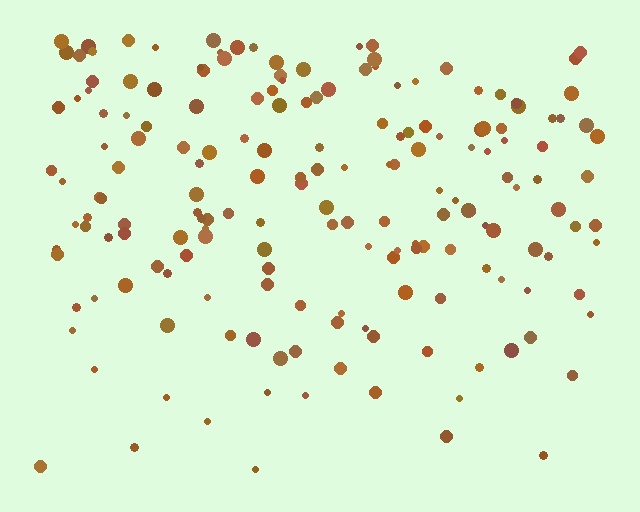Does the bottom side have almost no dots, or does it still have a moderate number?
Still a moderate number, just noticeably fewer than the top.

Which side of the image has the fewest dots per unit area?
The bottom.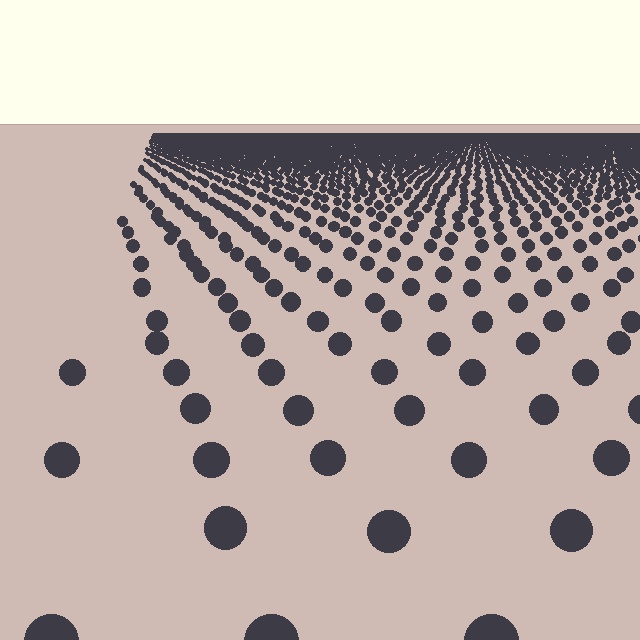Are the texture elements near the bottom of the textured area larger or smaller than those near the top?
Larger. Near the bottom, elements are closer to the viewer and appear at a bigger on-screen size.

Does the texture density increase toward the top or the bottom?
Density increases toward the top.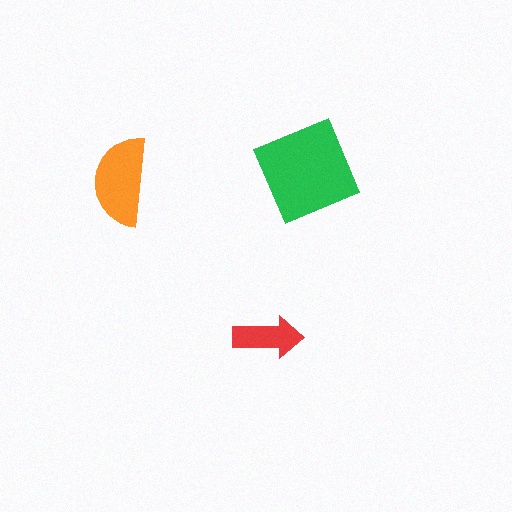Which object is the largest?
The green square.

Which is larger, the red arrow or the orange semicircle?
The orange semicircle.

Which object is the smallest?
The red arrow.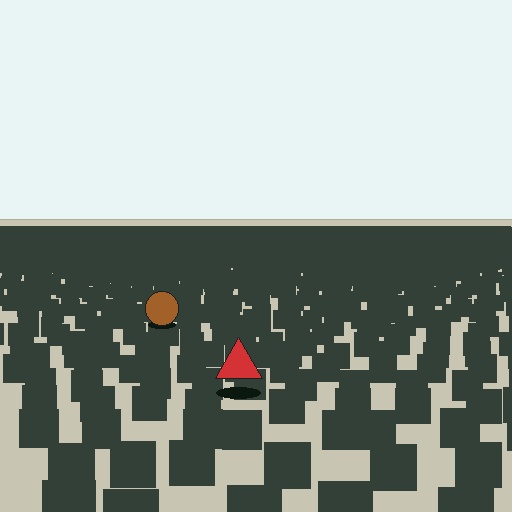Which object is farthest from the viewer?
The brown circle is farthest from the viewer. It appears smaller and the ground texture around it is denser.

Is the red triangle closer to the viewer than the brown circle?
Yes. The red triangle is closer — you can tell from the texture gradient: the ground texture is coarser near it.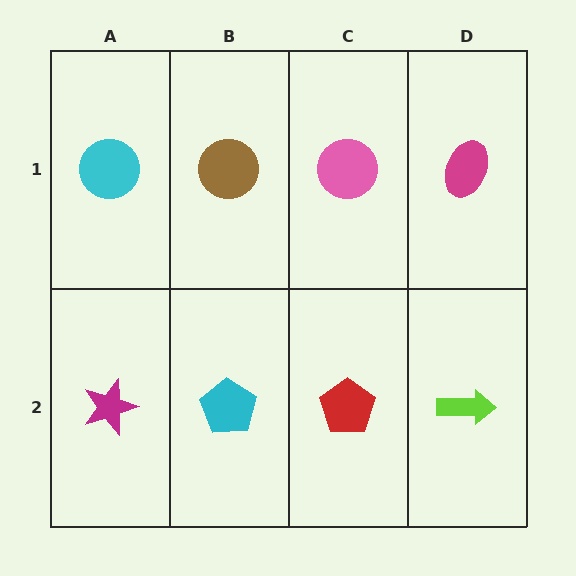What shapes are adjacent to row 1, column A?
A magenta star (row 2, column A), a brown circle (row 1, column B).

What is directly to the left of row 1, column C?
A brown circle.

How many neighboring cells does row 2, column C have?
3.